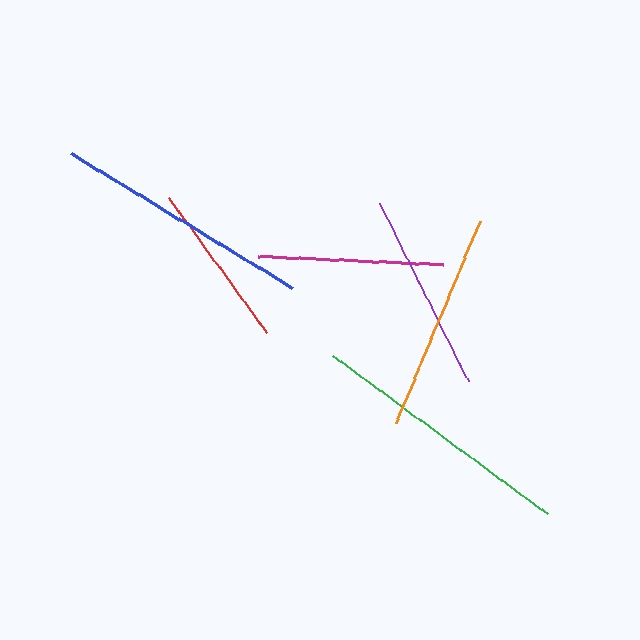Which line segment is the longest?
The green line is the longest at approximately 267 pixels.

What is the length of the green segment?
The green segment is approximately 267 pixels long.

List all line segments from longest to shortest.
From longest to shortest: green, blue, orange, purple, magenta, red.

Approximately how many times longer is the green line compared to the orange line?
The green line is approximately 1.2 times the length of the orange line.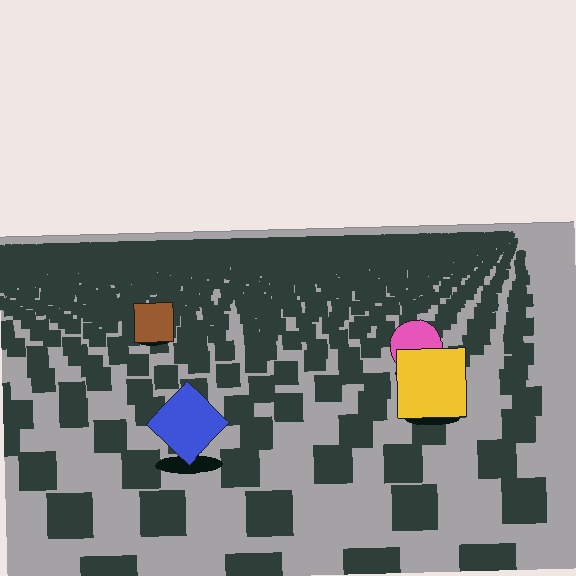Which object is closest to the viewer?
The blue diamond is closest. The texture marks near it are larger and more spread out.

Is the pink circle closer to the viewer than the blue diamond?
No. The blue diamond is closer — you can tell from the texture gradient: the ground texture is coarser near it.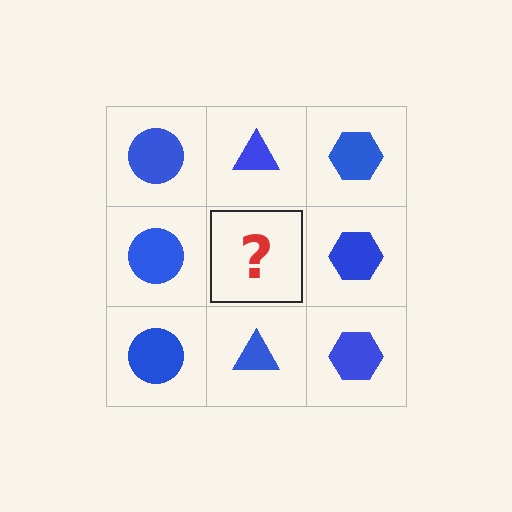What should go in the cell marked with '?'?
The missing cell should contain a blue triangle.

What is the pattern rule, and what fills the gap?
The rule is that each column has a consistent shape. The gap should be filled with a blue triangle.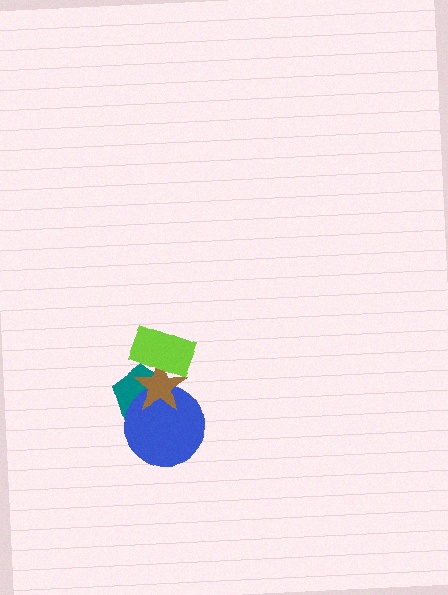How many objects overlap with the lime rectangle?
2 objects overlap with the lime rectangle.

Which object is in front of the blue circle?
The brown star is in front of the blue circle.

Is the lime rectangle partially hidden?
No, no other shape covers it.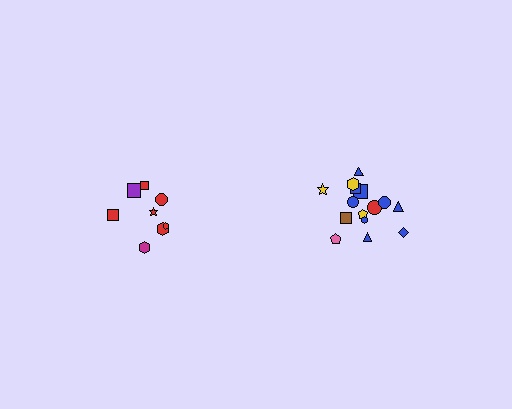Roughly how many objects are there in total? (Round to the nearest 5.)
Roughly 25 objects in total.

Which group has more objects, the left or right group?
The right group.